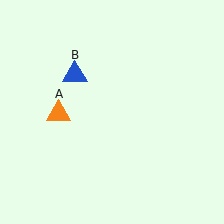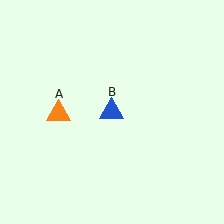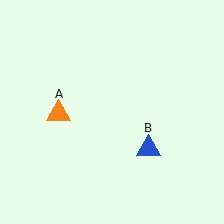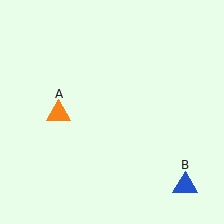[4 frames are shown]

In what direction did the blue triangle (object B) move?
The blue triangle (object B) moved down and to the right.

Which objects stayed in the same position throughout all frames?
Orange triangle (object A) remained stationary.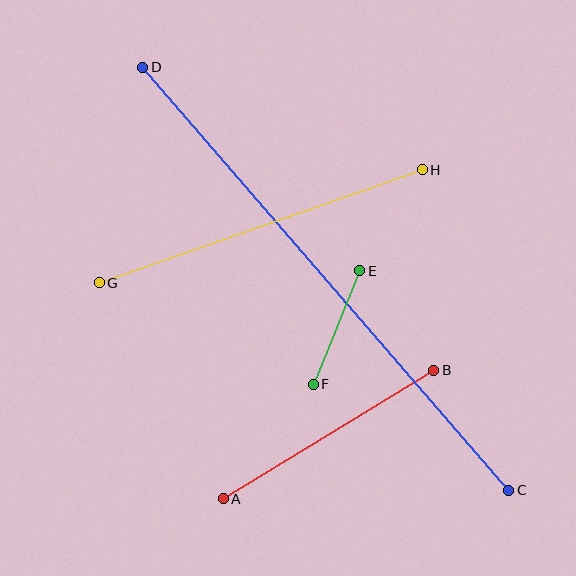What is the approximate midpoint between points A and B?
The midpoint is at approximately (328, 434) pixels.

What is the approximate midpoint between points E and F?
The midpoint is at approximately (337, 328) pixels.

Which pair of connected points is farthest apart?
Points C and D are farthest apart.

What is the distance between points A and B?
The distance is approximately 247 pixels.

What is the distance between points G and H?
The distance is approximately 342 pixels.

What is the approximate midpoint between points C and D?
The midpoint is at approximately (326, 279) pixels.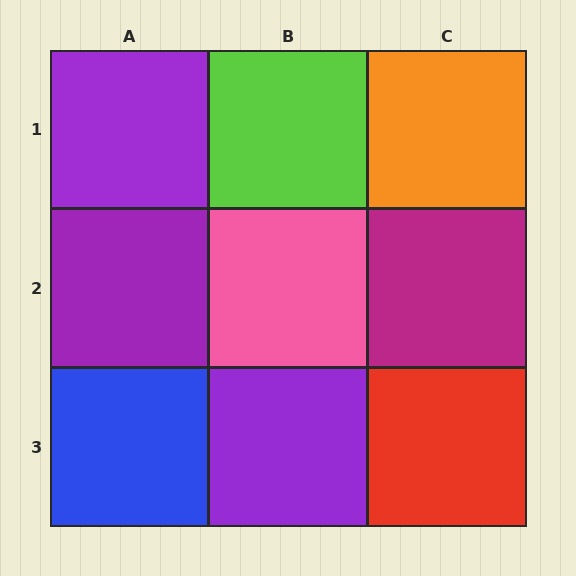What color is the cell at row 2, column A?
Purple.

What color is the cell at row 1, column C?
Orange.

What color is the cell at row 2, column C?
Magenta.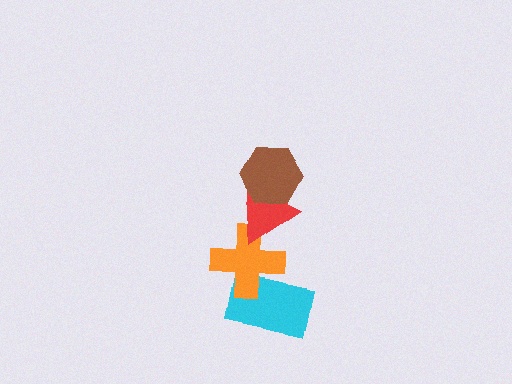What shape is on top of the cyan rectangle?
The orange cross is on top of the cyan rectangle.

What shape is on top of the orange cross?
The red triangle is on top of the orange cross.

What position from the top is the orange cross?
The orange cross is 3rd from the top.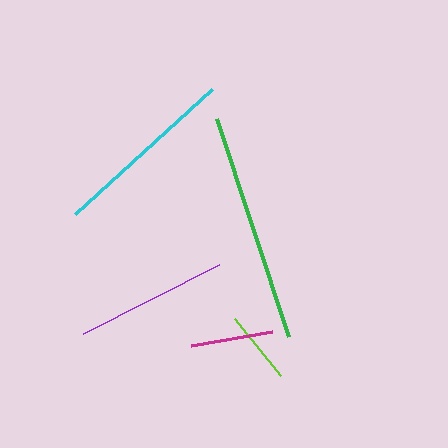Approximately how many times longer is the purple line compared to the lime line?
The purple line is approximately 2.1 times the length of the lime line.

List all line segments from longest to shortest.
From longest to shortest: green, cyan, purple, magenta, lime.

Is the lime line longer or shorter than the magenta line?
The magenta line is longer than the lime line.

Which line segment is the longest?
The green line is the longest at approximately 230 pixels.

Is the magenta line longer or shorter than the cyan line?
The cyan line is longer than the magenta line.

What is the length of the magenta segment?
The magenta segment is approximately 83 pixels long.